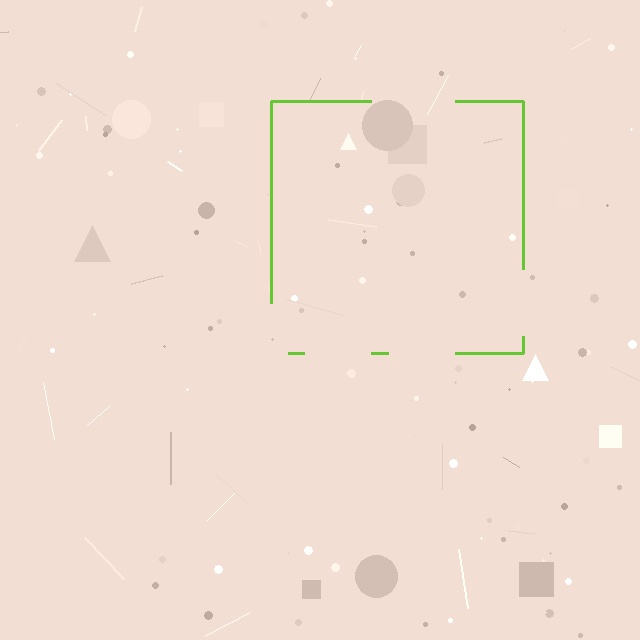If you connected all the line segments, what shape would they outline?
They would outline a square.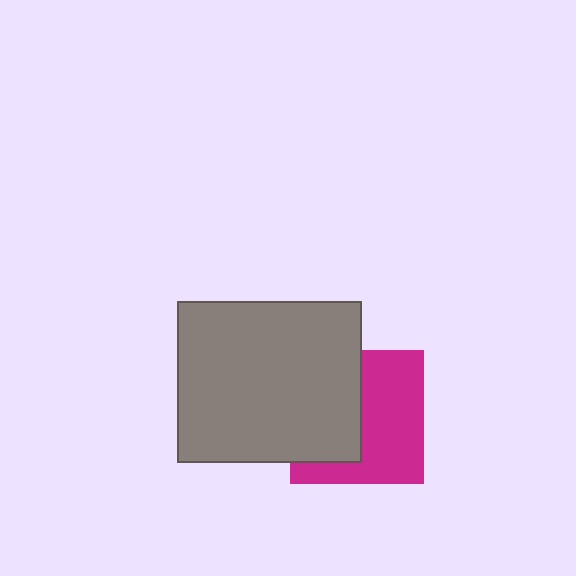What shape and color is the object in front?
The object in front is a gray rectangle.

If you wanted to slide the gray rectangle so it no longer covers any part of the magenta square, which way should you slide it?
Slide it left — that is the most direct way to separate the two shapes.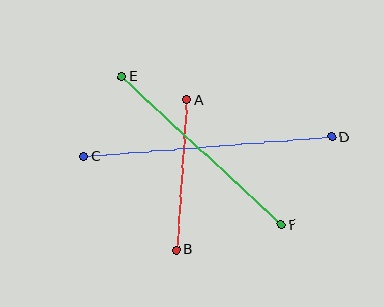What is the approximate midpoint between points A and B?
The midpoint is at approximately (182, 175) pixels.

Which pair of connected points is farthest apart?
Points C and D are farthest apart.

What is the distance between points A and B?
The distance is approximately 150 pixels.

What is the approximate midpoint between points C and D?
The midpoint is at approximately (208, 147) pixels.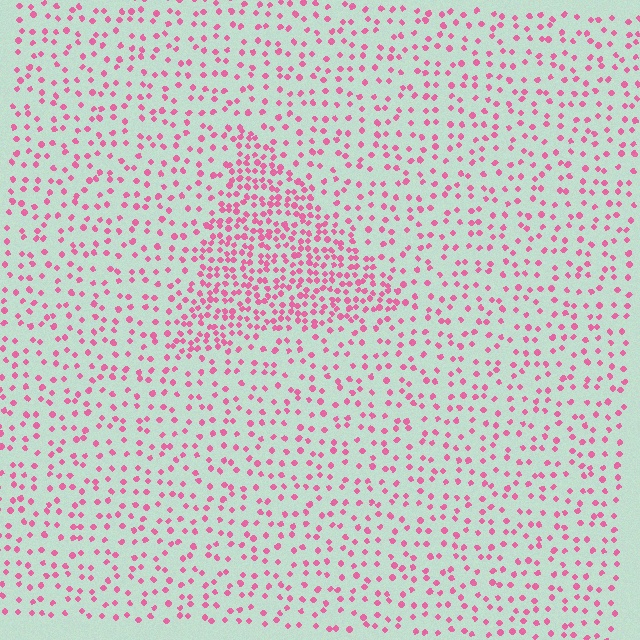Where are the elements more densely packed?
The elements are more densely packed inside the triangle boundary.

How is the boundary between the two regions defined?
The boundary is defined by a change in element density (approximately 2.3x ratio). All elements are the same color, size, and shape.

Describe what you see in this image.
The image contains small pink elements arranged at two different densities. A triangle-shaped region is visible where the elements are more densely packed than the surrounding area.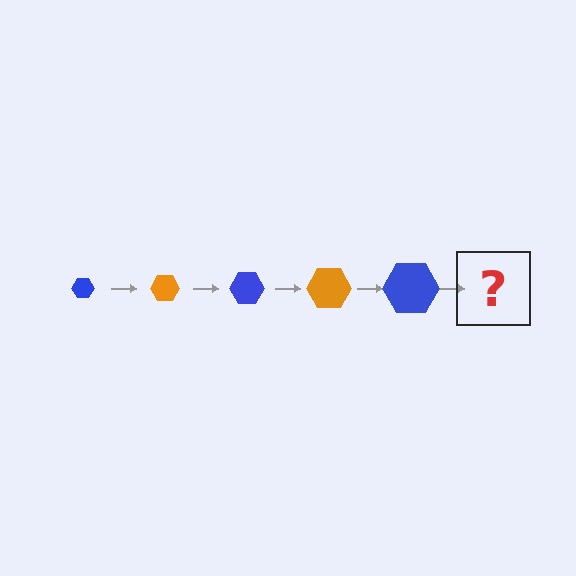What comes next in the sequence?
The next element should be an orange hexagon, larger than the previous one.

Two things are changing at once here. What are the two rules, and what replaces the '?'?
The two rules are that the hexagon grows larger each step and the color cycles through blue and orange. The '?' should be an orange hexagon, larger than the previous one.